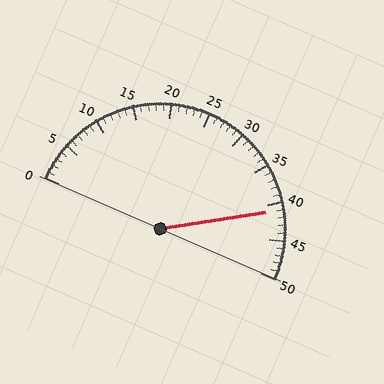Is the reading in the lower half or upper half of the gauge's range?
The reading is in the upper half of the range (0 to 50).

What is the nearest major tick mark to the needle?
The nearest major tick mark is 40.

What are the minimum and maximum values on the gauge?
The gauge ranges from 0 to 50.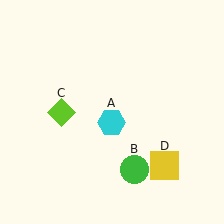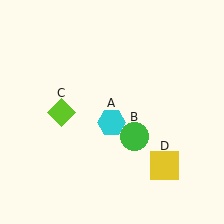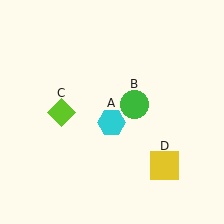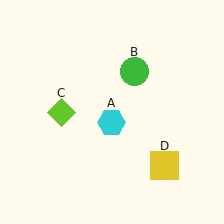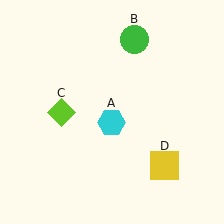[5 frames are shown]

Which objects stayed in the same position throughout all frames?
Cyan hexagon (object A) and lime diamond (object C) and yellow square (object D) remained stationary.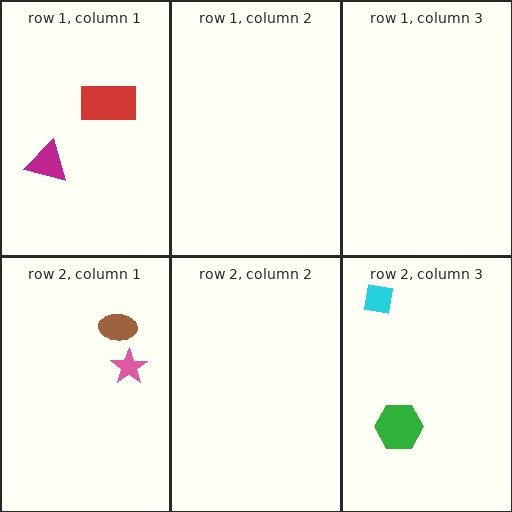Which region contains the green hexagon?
The row 2, column 3 region.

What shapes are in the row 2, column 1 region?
The pink star, the brown ellipse.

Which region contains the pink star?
The row 2, column 1 region.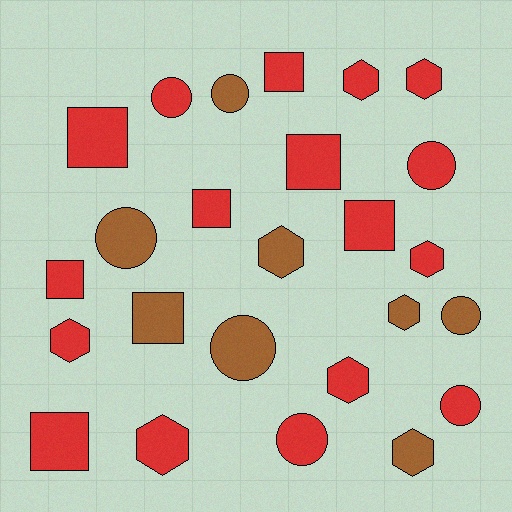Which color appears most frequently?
Red, with 17 objects.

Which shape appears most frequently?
Hexagon, with 9 objects.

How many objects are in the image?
There are 25 objects.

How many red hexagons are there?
There are 6 red hexagons.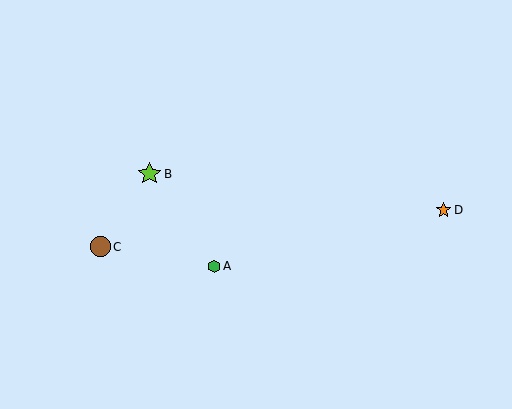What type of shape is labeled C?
Shape C is a brown circle.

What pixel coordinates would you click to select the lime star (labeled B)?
Click at (150, 174) to select the lime star B.